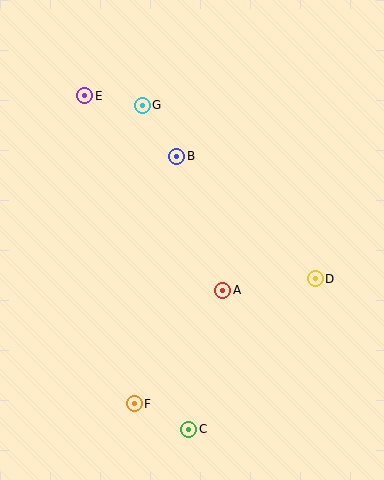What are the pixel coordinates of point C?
Point C is at (189, 429).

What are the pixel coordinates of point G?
Point G is at (142, 105).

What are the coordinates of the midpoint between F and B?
The midpoint between F and B is at (156, 280).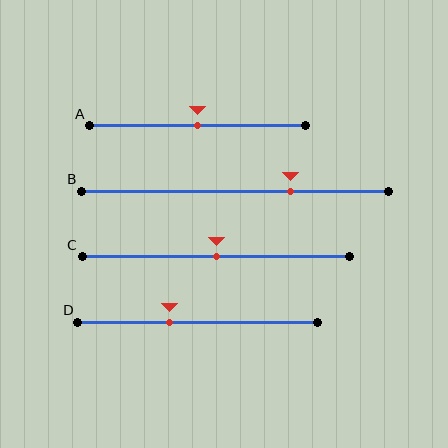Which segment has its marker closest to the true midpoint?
Segment A has its marker closest to the true midpoint.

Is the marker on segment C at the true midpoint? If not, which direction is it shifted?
Yes, the marker on segment C is at the true midpoint.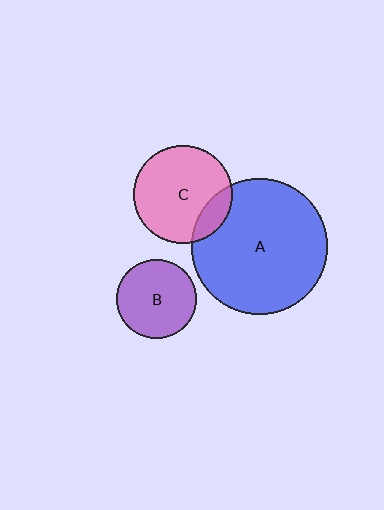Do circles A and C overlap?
Yes.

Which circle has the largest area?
Circle A (blue).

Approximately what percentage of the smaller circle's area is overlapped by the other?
Approximately 15%.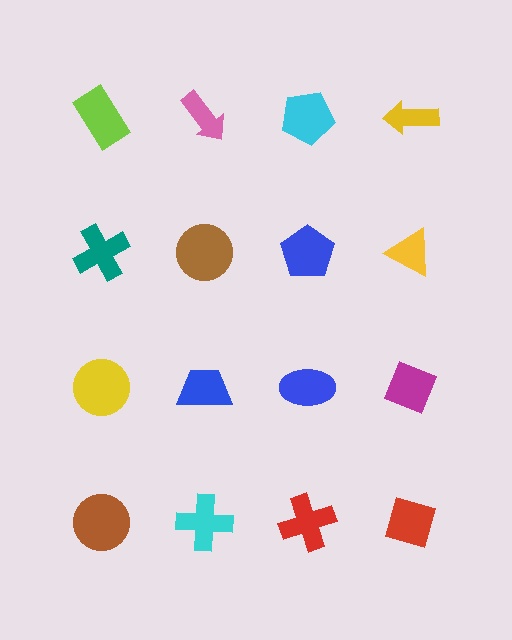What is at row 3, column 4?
A magenta diamond.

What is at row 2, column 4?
A yellow triangle.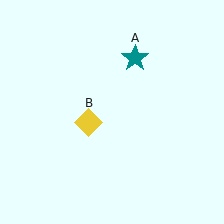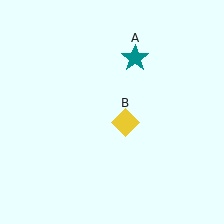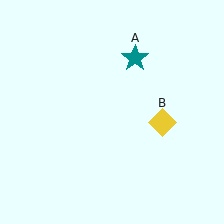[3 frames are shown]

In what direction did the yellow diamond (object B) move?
The yellow diamond (object B) moved right.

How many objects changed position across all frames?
1 object changed position: yellow diamond (object B).